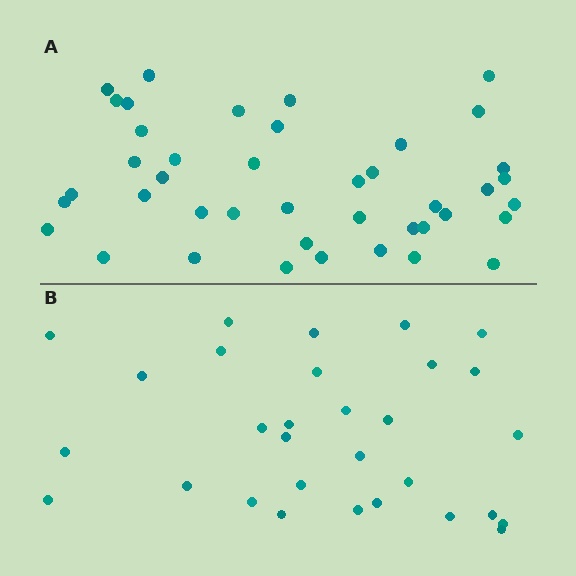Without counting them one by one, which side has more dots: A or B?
Region A (the top region) has more dots.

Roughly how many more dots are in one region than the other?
Region A has roughly 12 or so more dots than region B.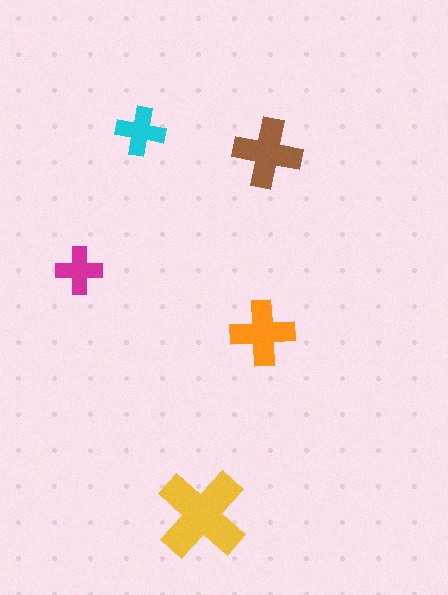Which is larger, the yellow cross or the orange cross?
The yellow one.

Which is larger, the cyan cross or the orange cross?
The orange one.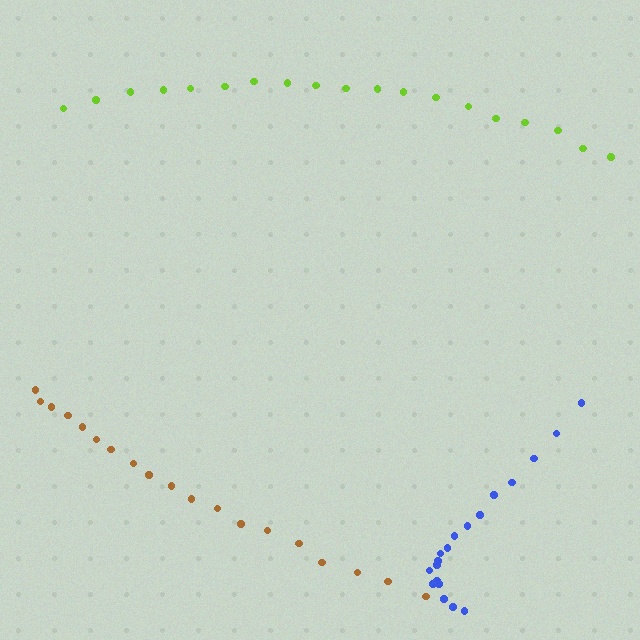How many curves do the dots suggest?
There are 3 distinct paths.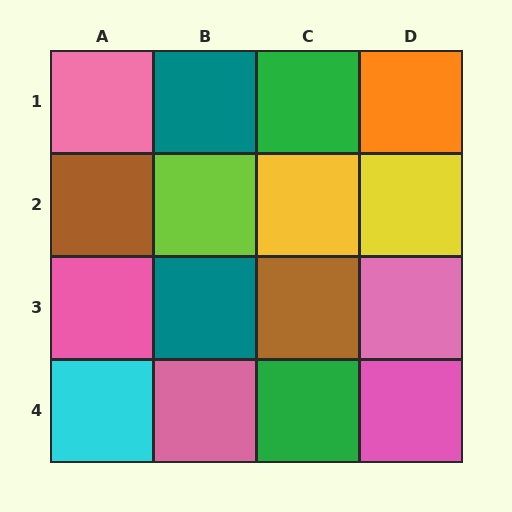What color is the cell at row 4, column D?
Pink.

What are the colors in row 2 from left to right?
Brown, lime, yellow, yellow.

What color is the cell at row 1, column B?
Teal.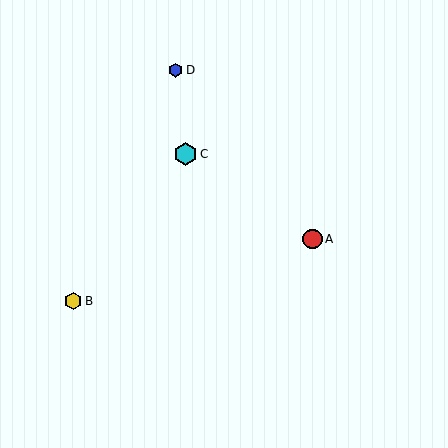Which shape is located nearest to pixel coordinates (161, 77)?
The blue hexagon (labeled D) at (176, 70) is nearest to that location.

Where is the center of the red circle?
The center of the red circle is at (313, 239).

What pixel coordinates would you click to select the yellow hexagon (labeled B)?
Click at (73, 301) to select the yellow hexagon B.